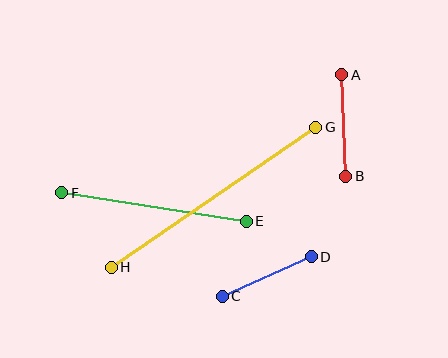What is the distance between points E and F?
The distance is approximately 187 pixels.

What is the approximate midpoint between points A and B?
The midpoint is at approximately (344, 126) pixels.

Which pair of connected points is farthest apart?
Points G and H are farthest apart.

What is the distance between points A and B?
The distance is approximately 102 pixels.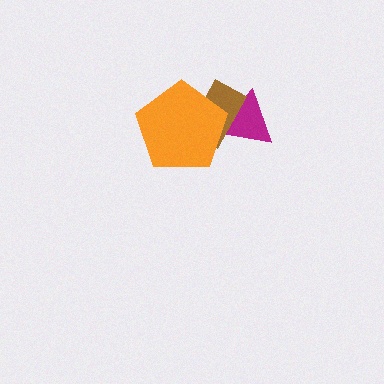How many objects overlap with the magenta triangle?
2 objects overlap with the magenta triangle.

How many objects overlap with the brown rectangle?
2 objects overlap with the brown rectangle.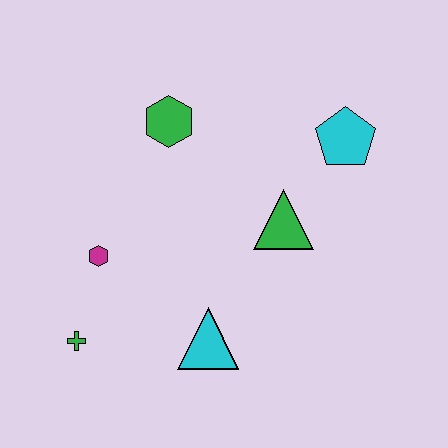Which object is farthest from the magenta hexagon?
The cyan pentagon is farthest from the magenta hexagon.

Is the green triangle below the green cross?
No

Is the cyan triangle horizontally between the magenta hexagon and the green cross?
No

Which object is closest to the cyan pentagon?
The green triangle is closest to the cyan pentagon.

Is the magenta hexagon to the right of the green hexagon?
No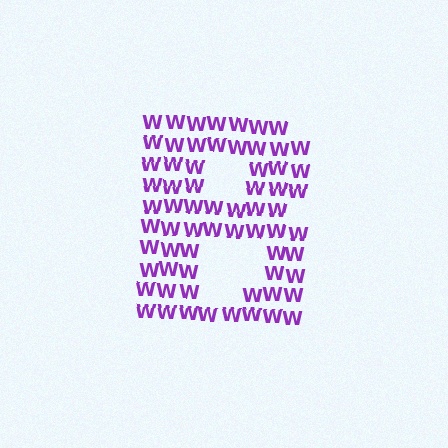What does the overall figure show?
The overall figure shows the letter B.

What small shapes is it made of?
It is made of small letter W's.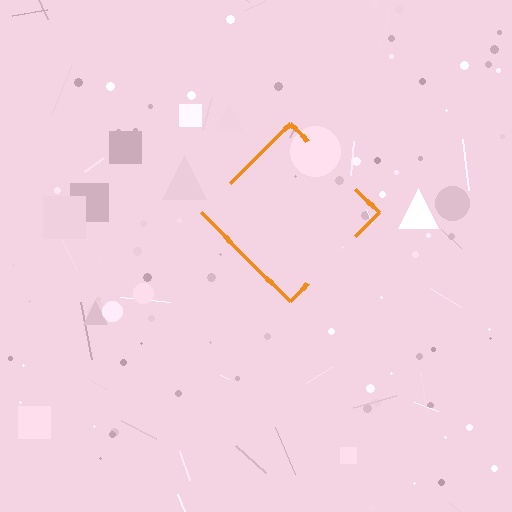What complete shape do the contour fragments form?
The contour fragments form a diamond.